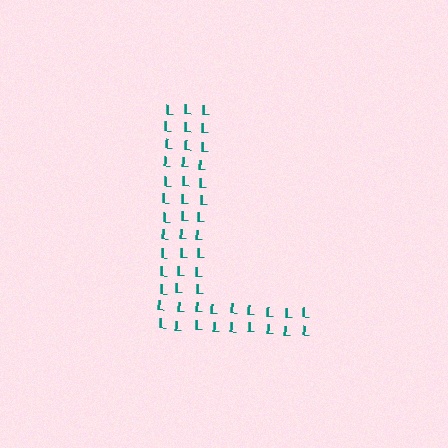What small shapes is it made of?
It is made of small letter L's.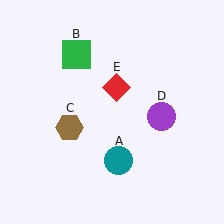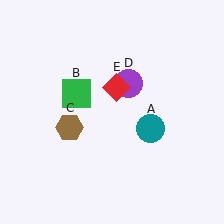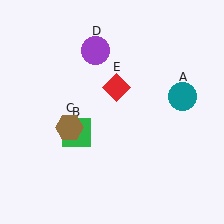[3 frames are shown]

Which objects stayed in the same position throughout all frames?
Brown hexagon (object C) and red diamond (object E) remained stationary.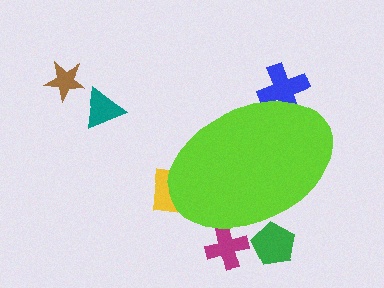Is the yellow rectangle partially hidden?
Yes, the yellow rectangle is partially hidden behind the lime ellipse.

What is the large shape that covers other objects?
A lime ellipse.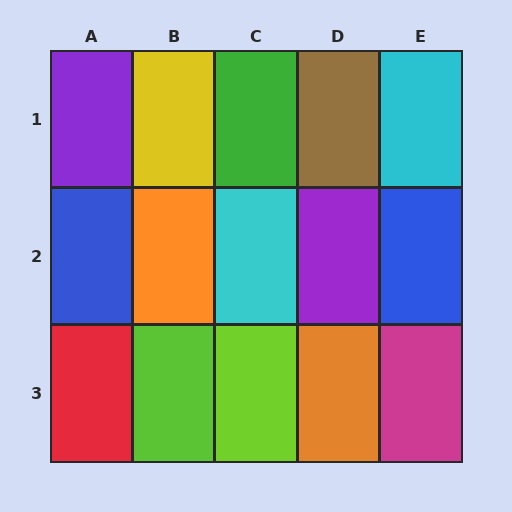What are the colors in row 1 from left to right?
Purple, yellow, green, brown, cyan.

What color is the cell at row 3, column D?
Orange.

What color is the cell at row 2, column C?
Cyan.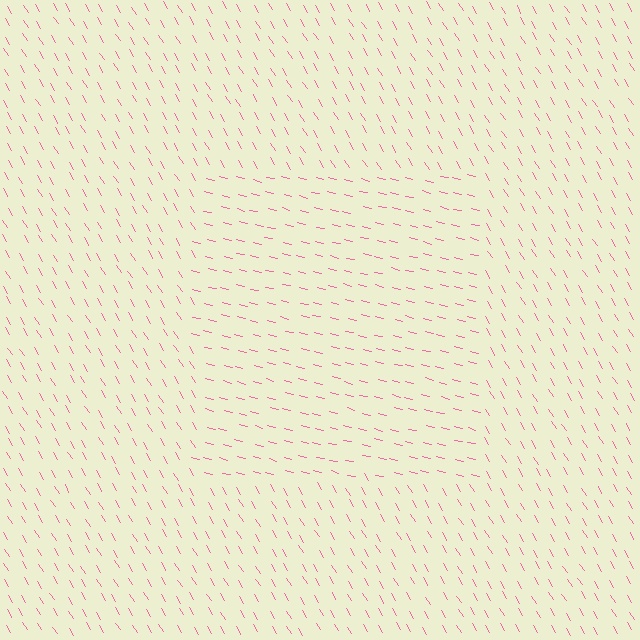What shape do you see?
I see a rectangle.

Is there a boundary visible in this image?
Yes, there is a texture boundary formed by a change in line orientation.